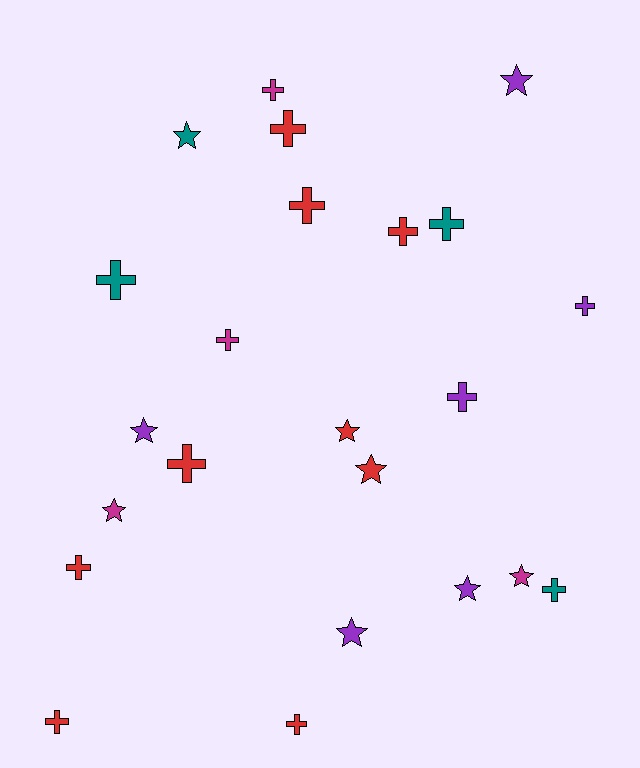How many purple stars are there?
There are 4 purple stars.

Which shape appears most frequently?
Cross, with 14 objects.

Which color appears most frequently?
Red, with 9 objects.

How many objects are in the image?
There are 23 objects.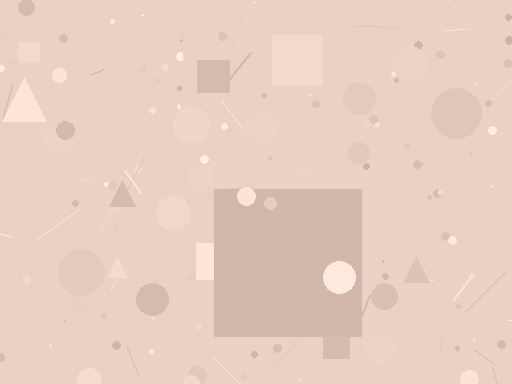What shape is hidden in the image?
A square is hidden in the image.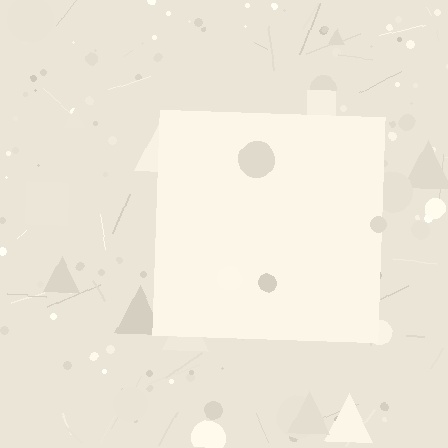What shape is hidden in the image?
A square is hidden in the image.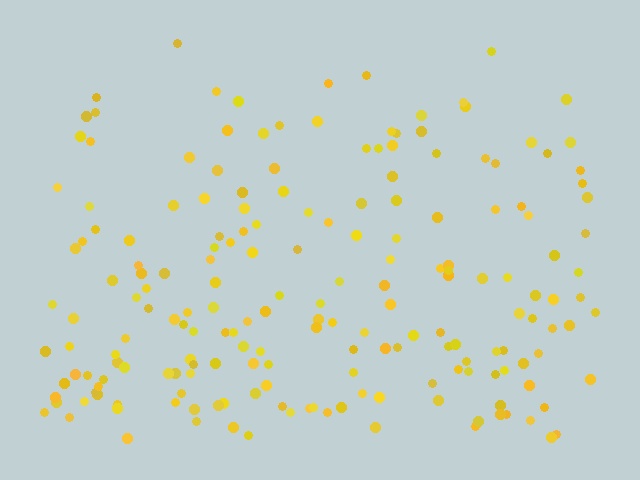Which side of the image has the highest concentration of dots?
The bottom.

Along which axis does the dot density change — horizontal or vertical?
Vertical.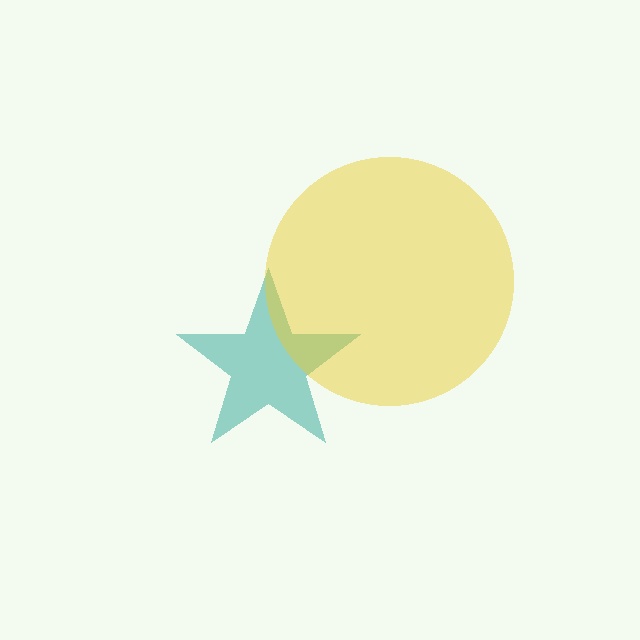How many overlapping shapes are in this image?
There are 2 overlapping shapes in the image.